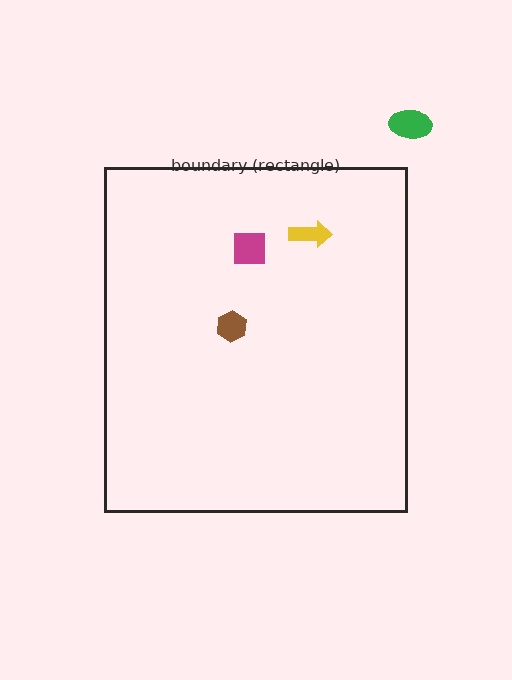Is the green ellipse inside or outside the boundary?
Outside.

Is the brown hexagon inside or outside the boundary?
Inside.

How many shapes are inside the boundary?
3 inside, 1 outside.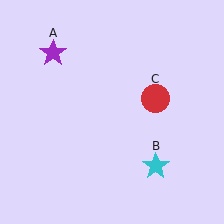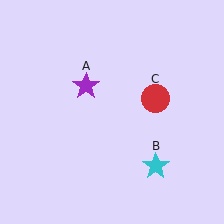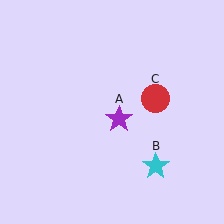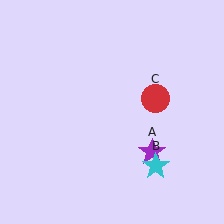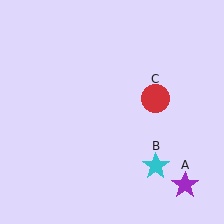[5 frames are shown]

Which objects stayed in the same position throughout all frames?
Cyan star (object B) and red circle (object C) remained stationary.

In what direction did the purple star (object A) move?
The purple star (object A) moved down and to the right.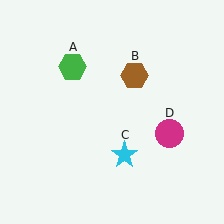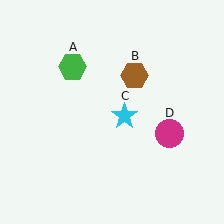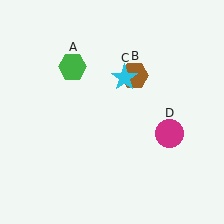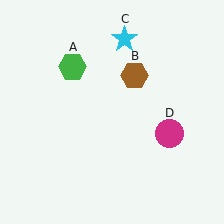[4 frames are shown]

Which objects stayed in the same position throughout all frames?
Green hexagon (object A) and brown hexagon (object B) and magenta circle (object D) remained stationary.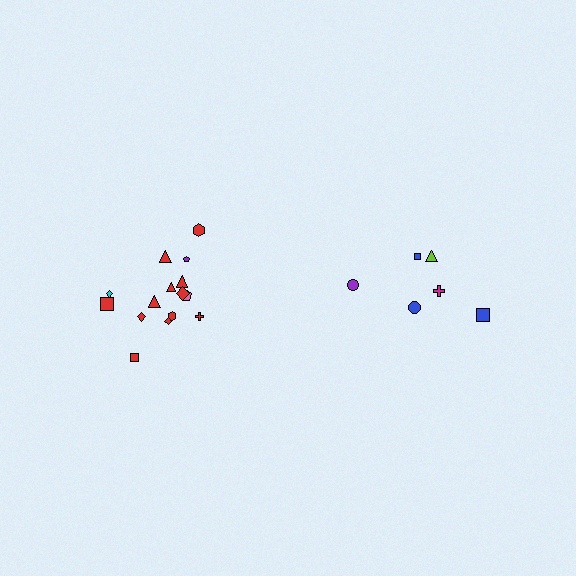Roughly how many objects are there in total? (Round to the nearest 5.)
Roughly 20 objects in total.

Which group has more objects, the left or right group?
The left group.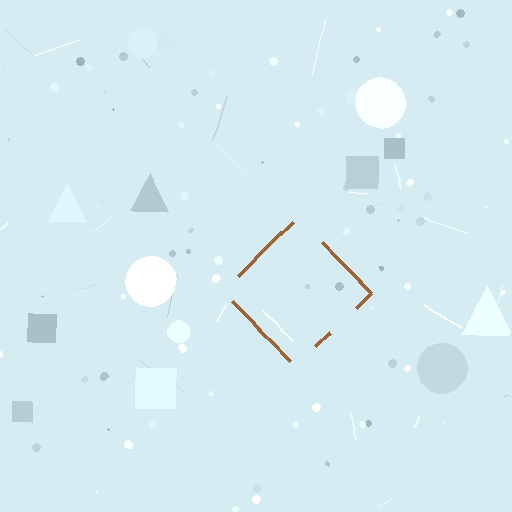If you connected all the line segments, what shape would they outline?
They would outline a diamond.